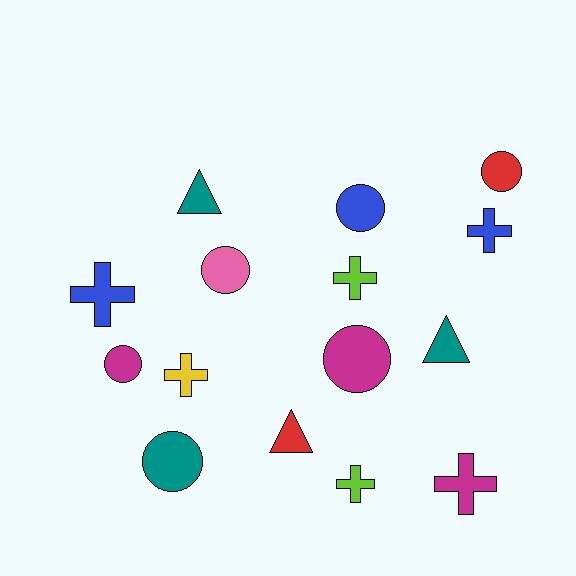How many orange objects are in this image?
There are no orange objects.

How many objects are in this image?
There are 15 objects.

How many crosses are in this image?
There are 6 crosses.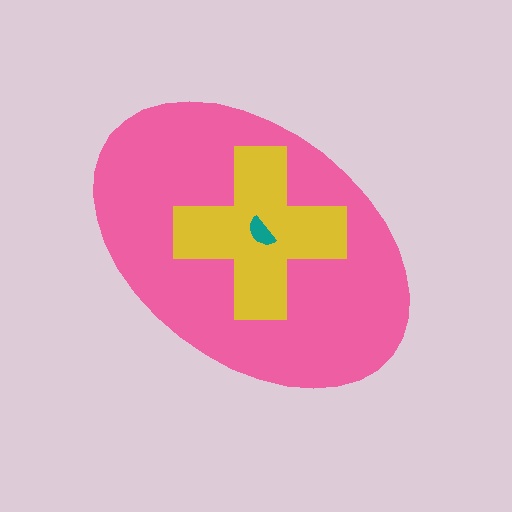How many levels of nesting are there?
3.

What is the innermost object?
The teal semicircle.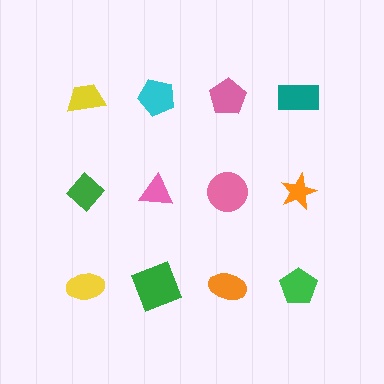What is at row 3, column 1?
A yellow ellipse.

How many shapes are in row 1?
4 shapes.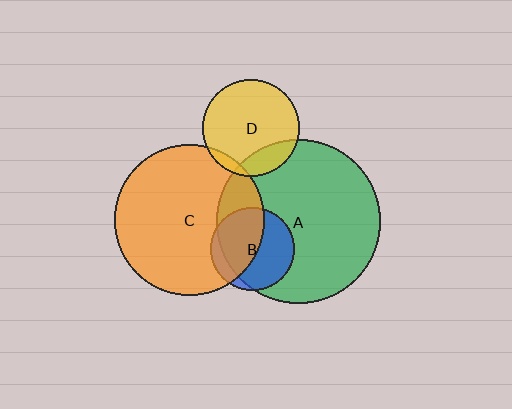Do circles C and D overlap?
Yes.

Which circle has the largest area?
Circle A (green).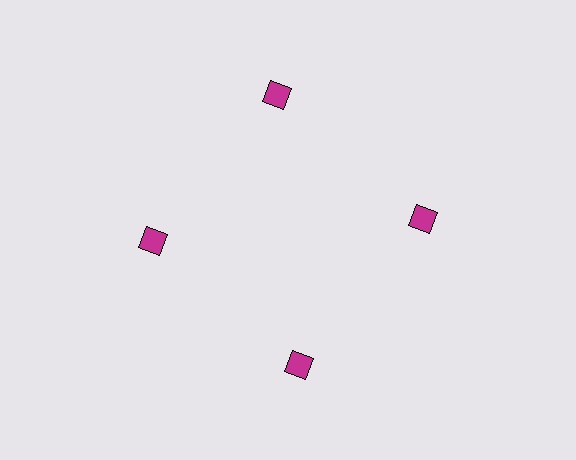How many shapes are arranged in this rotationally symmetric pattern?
There are 4 shapes, arranged in 4 groups of 1.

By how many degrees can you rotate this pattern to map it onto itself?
The pattern maps onto itself every 90 degrees of rotation.